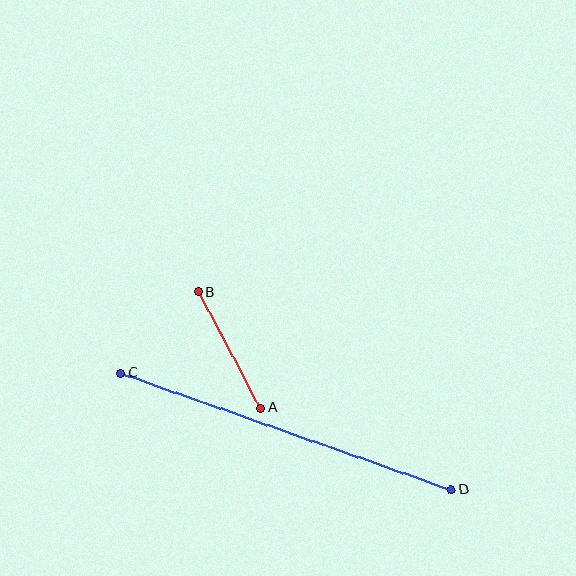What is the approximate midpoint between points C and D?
The midpoint is at approximately (286, 431) pixels.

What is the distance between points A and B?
The distance is approximately 132 pixels.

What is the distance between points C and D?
The distance is approximately 351 pixels.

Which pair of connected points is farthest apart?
Points C and D are farthest apart.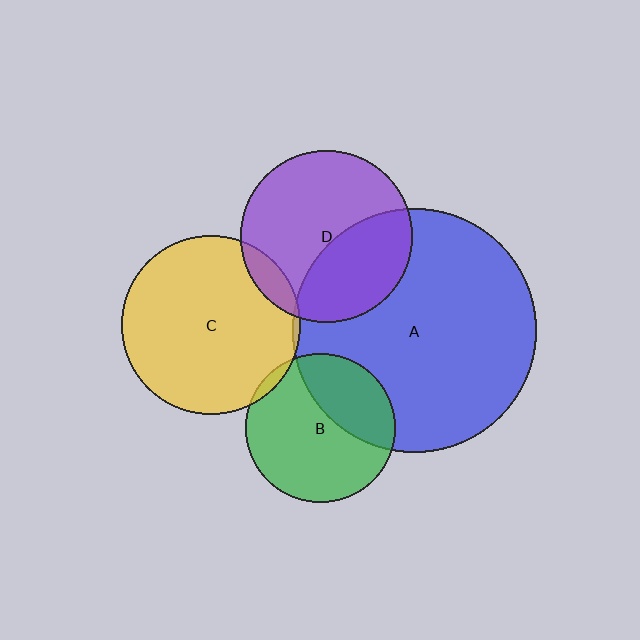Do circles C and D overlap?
Yes.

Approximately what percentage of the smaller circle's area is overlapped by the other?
Approximately 10%.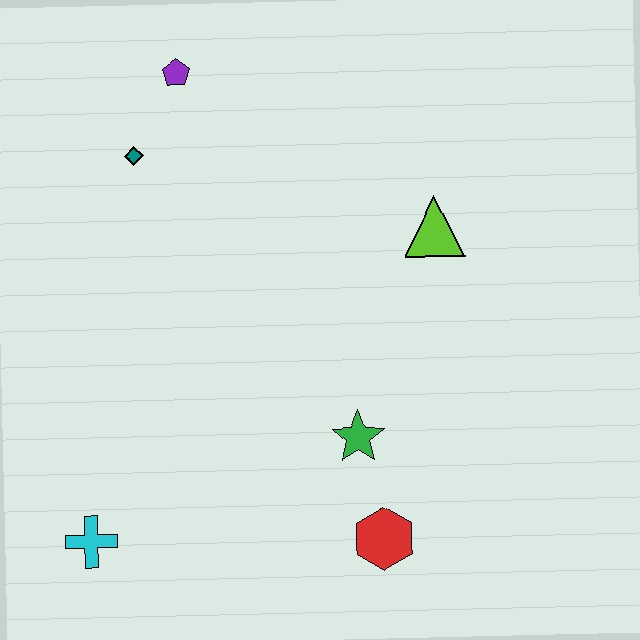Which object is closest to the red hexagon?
The green star is closest to the red hexagon.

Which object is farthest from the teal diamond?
The red hexagon is farthest from the teal diamond.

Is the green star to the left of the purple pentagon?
No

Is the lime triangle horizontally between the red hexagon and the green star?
No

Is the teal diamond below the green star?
No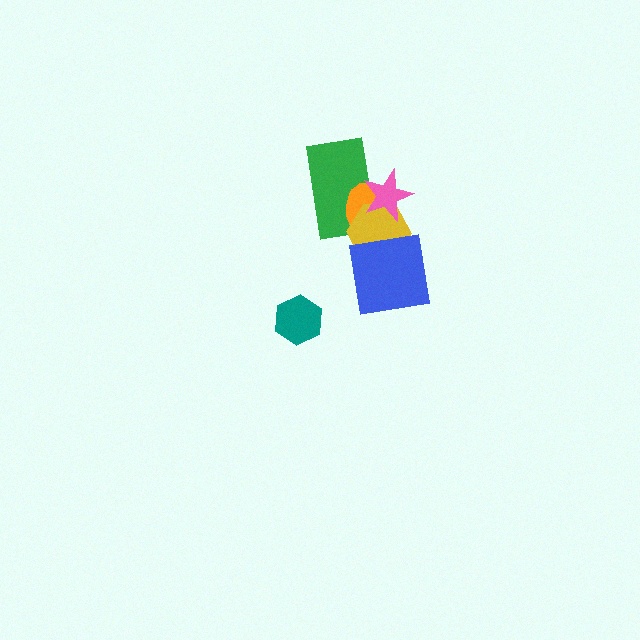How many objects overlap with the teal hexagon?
0 objects overlap with the teal hexagon.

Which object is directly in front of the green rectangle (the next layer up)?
The orange ellipse is directly in front of the green rectangle.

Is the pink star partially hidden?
No, no other shape covers it.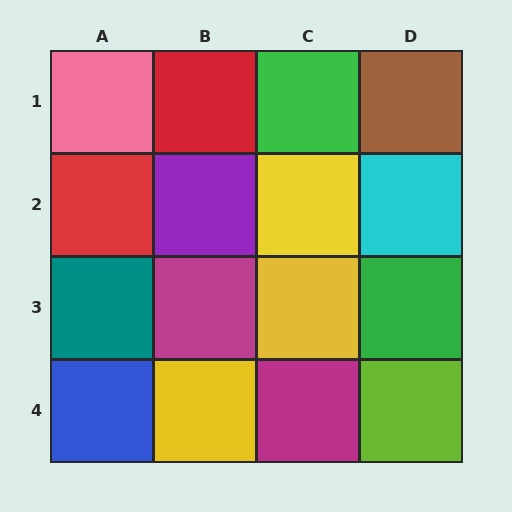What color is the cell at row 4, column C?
Magenta.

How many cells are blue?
1 cell is blue.